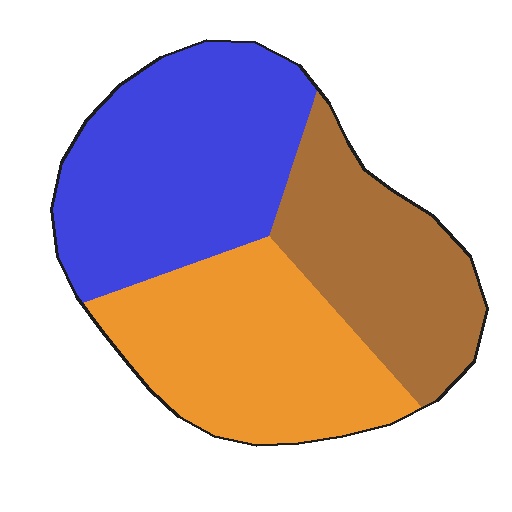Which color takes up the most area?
Blue, at roughly 40%.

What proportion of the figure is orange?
Orange takes up about one third (1/3) of the figure.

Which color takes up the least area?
Brown, at roughly 25%.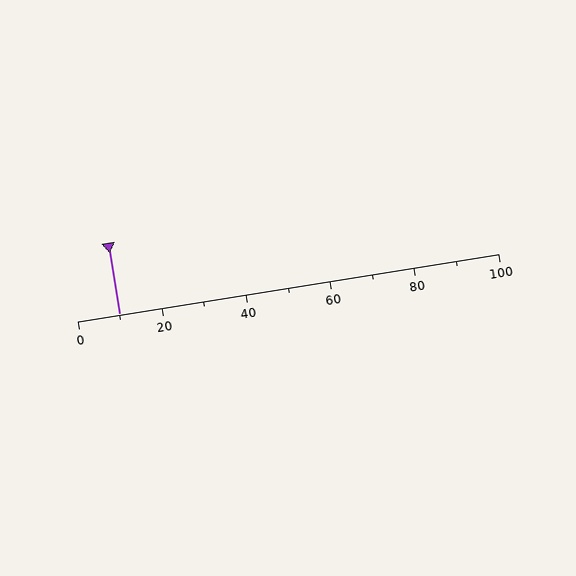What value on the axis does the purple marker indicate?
The marker indicates approximately 10.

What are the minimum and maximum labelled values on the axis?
The axis runs from 0 to 100.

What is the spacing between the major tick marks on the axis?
The major ticks are spaced 20 apart.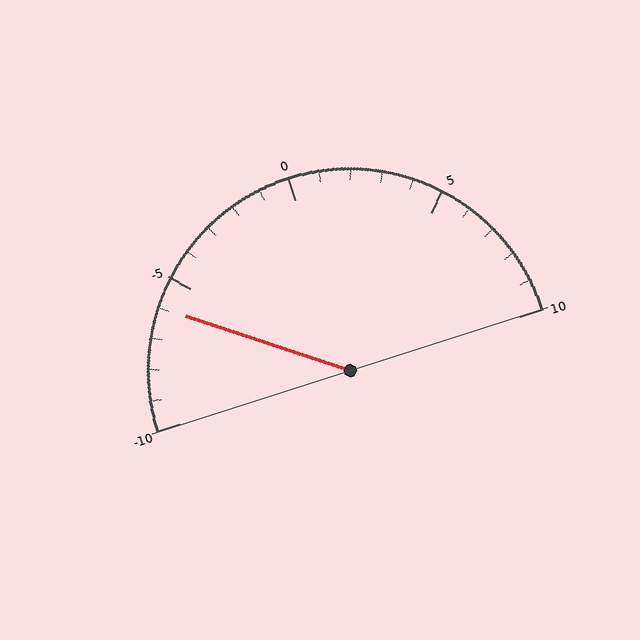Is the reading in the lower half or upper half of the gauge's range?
The reading is in the lower half of the range (-10 to 10).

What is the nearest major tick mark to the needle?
The nearest major tick mark is -5.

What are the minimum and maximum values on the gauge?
The gauge ranges from -10 to 10.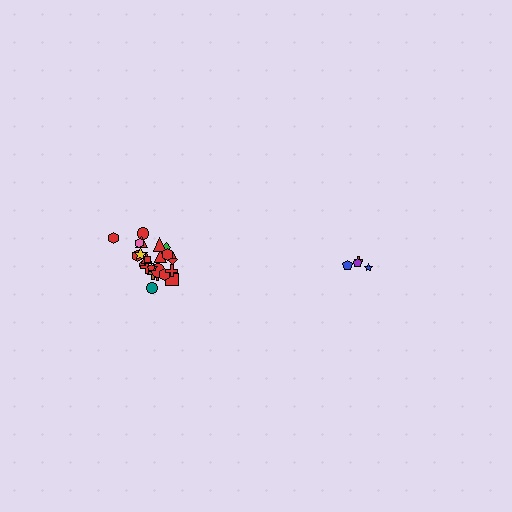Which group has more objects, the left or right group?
The left group.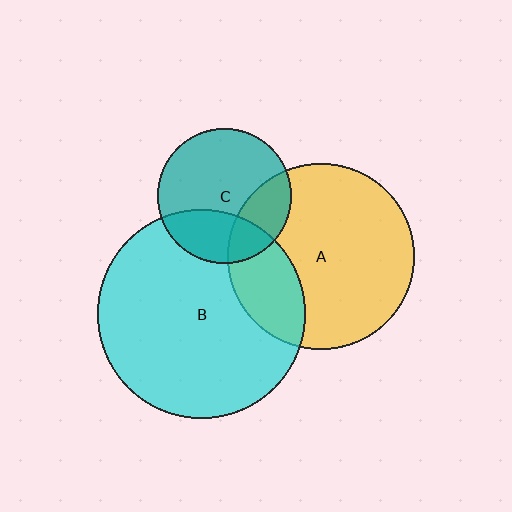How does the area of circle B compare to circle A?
Approximately 1.3 times.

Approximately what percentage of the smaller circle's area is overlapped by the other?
Approximately 30%.